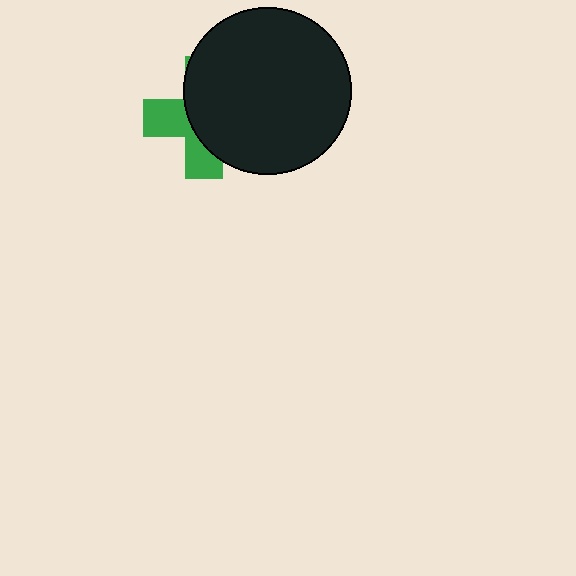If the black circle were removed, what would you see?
You would see the complete green cross.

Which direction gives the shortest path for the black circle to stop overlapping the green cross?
Moving right gives the shortest separation.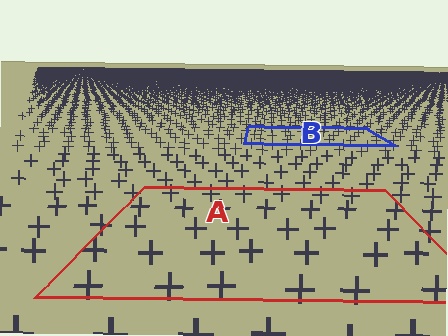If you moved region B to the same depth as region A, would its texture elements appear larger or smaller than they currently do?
They would appear larger. At a closer depth, the same texture elements are projected at a bigger on-screen size.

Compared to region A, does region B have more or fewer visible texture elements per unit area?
Region B has more texture elements per unit area — they are packed more densely because it is farther away.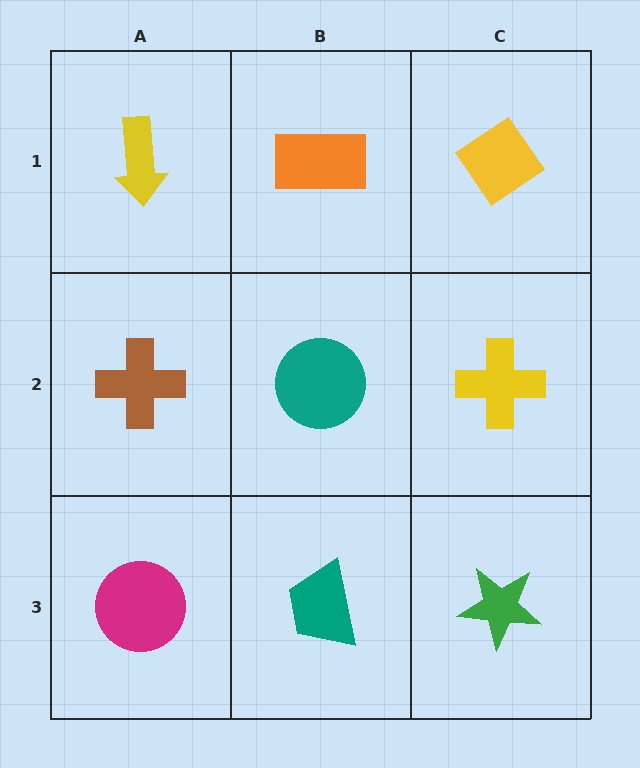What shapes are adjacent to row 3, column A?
A brown cross (row 2, column A), a teal trapezoid (row 3, column B).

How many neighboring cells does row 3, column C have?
2.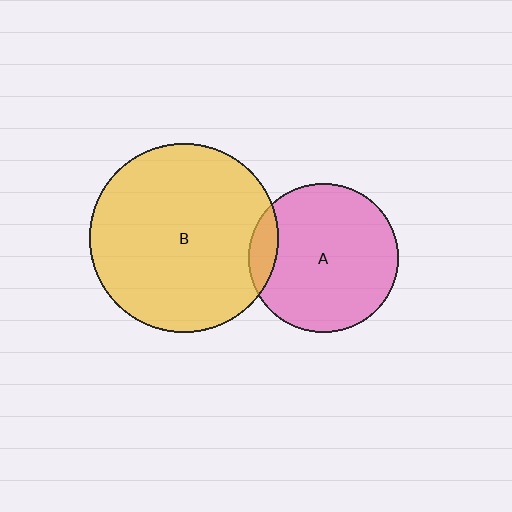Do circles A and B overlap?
Yes.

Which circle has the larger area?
Circle B (yellow).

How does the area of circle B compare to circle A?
Approximately 1.6 times.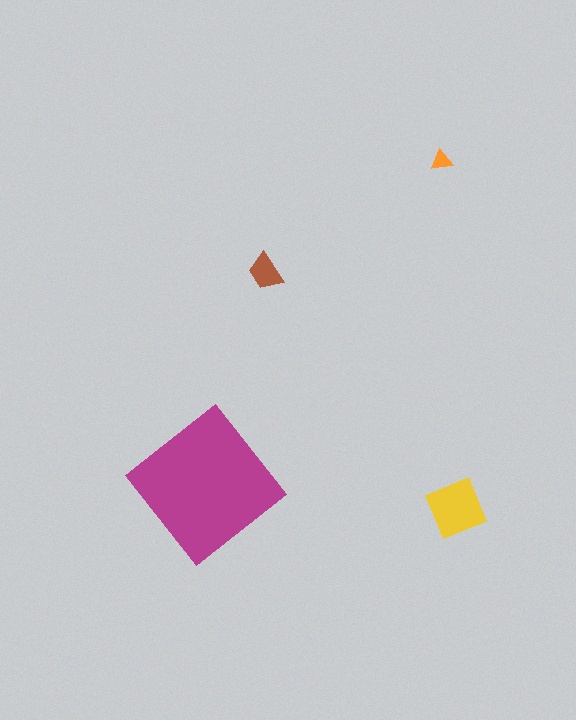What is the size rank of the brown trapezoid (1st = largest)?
3rd.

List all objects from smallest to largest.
The orange triangle, the brown trapezoid, the yellow diamond, the magenta diamond.